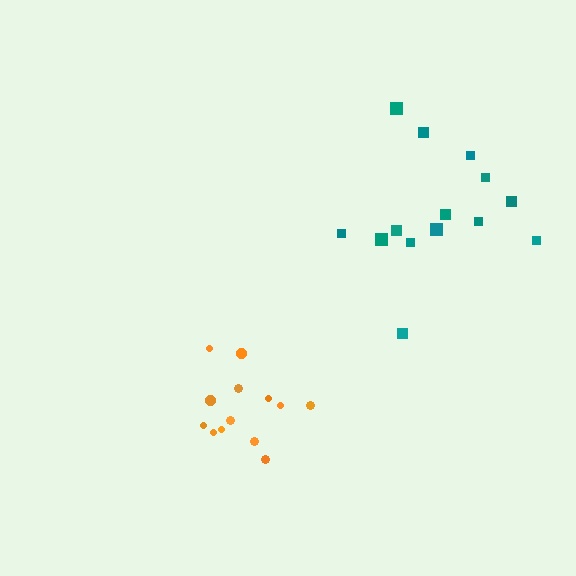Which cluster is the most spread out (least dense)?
Teal.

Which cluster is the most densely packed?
Orange.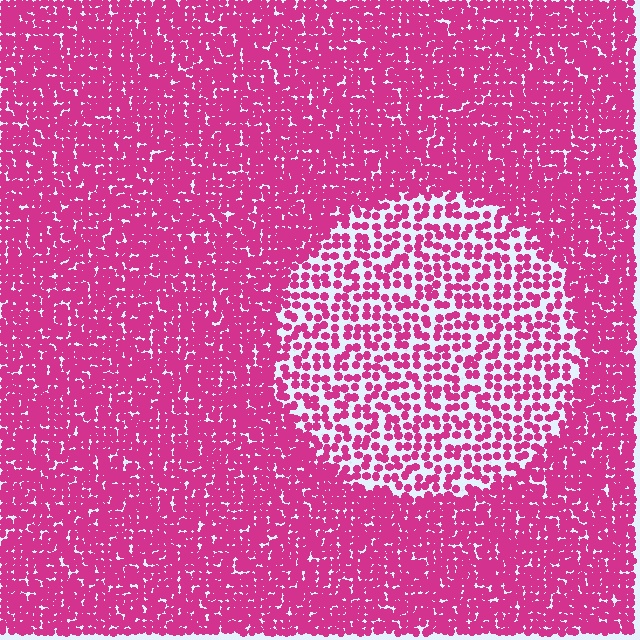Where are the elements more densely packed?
The elements are more densely packed outside the circle boundary.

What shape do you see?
I see a circle.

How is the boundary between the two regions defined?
The boundary is defined by a change in element density (approximately 2.1x ratio). All elements are the same color, size, and shape.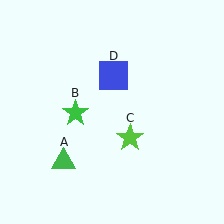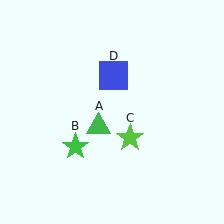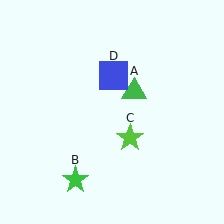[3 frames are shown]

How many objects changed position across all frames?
2 objects changed position: green triangle (object A), green star (object B).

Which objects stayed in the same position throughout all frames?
Lime star (object C) and blue square (object D) remained stationary.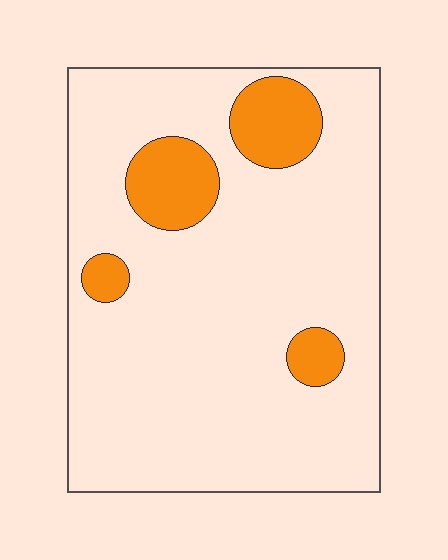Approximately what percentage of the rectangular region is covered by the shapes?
Approximately 15%.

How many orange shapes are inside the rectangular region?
4.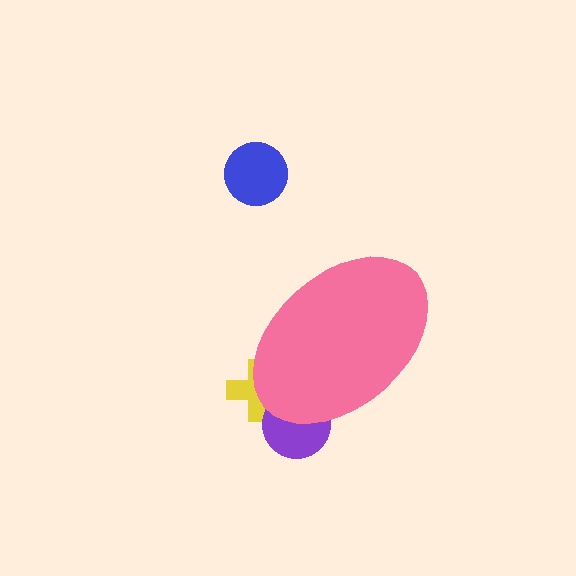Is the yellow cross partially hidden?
Yes, the yellow cross is partially hidden behind the pink ellipse.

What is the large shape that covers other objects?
A pink ellipse.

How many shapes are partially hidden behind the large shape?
2 shapes are partially hidden.